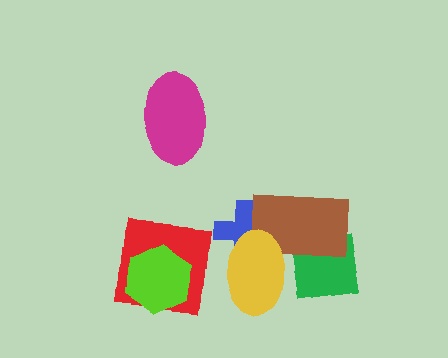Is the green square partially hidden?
Yes, it is partially covered by another shape.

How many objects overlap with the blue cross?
2 objects overlap with the blue cross.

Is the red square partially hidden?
Yes, it is partially covered by another shape.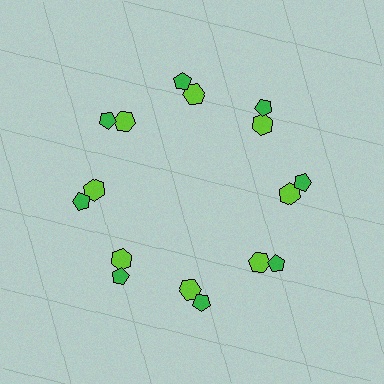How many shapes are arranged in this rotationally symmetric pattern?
There are 16 shapes, arranged in 8 groups of 2.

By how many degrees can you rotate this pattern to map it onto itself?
The pattern maps onto itself every 45 degrees of rotation.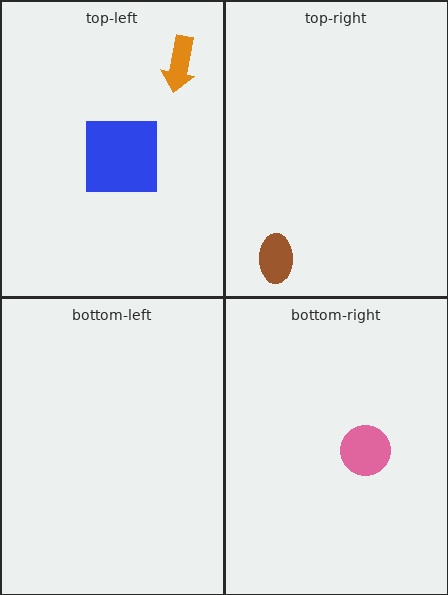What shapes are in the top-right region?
The brown ellipse.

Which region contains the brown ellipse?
The top-right region.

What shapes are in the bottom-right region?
The pink circle.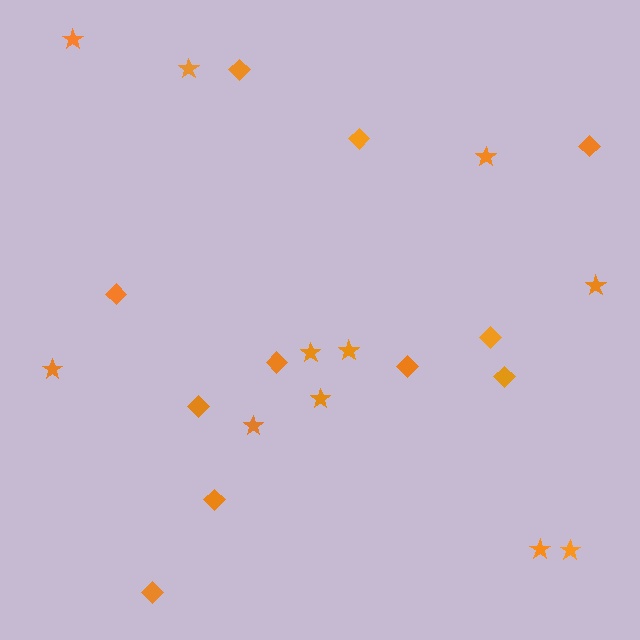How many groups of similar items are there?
There are 2 groups: one group of stars (11) and one group of diamonds (11).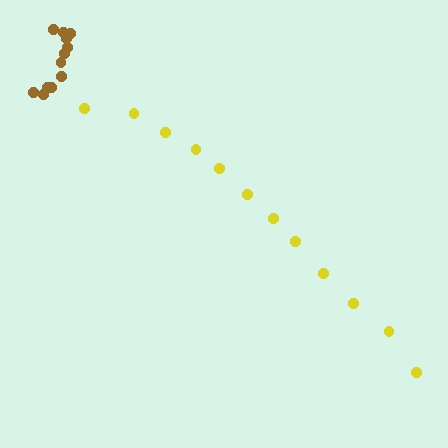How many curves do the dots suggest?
There are 2 distinct paths.